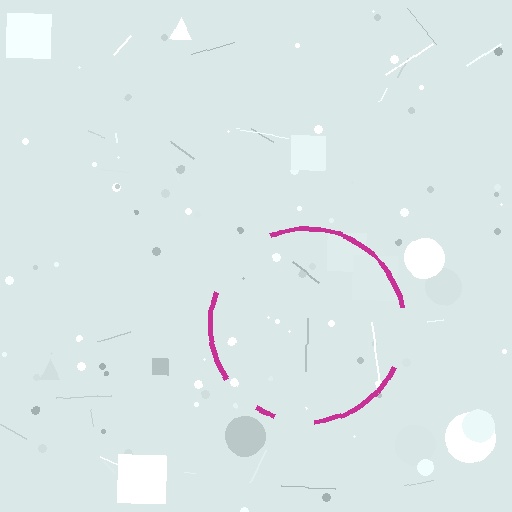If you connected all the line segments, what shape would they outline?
They would outline a circle.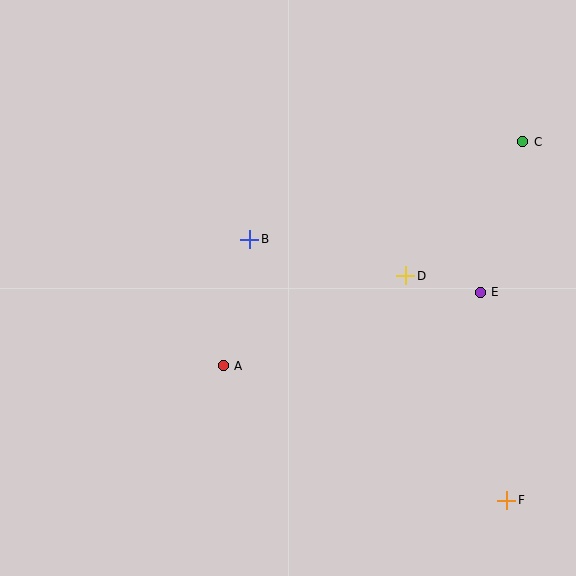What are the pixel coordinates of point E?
Point E is at (480, 292).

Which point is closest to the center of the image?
Point B at (250, 239) is closest to the center.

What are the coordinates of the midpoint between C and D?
The midpoint between C and D is at (464, 209).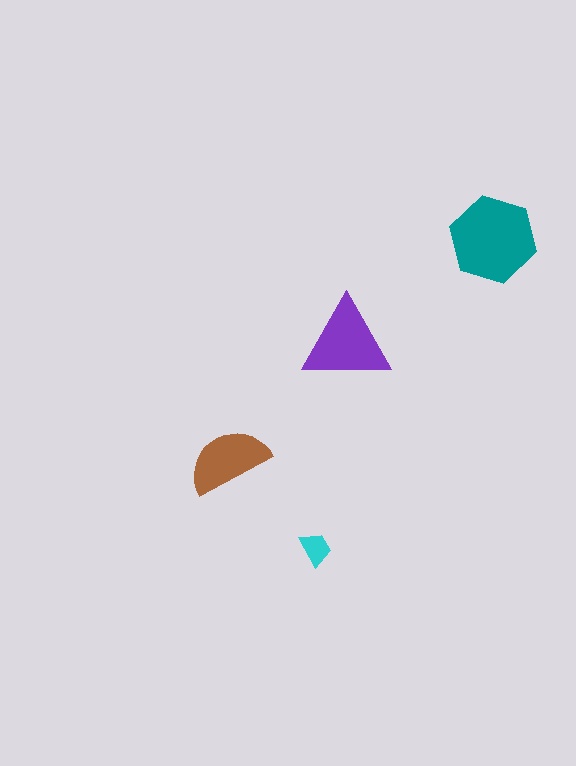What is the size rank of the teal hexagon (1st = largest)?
1st.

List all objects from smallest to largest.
The cyan trapezoid, the brown semicircle, the purple triangle, the teal hexagon.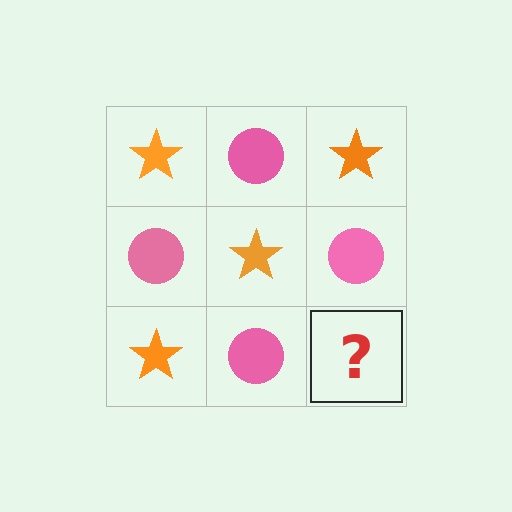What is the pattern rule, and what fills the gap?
The rule is that it alternates orange star and pink circle in a checkerboard pattern. The gap should be filled with an orange star.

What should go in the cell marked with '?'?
The missing cell should contain an orange star.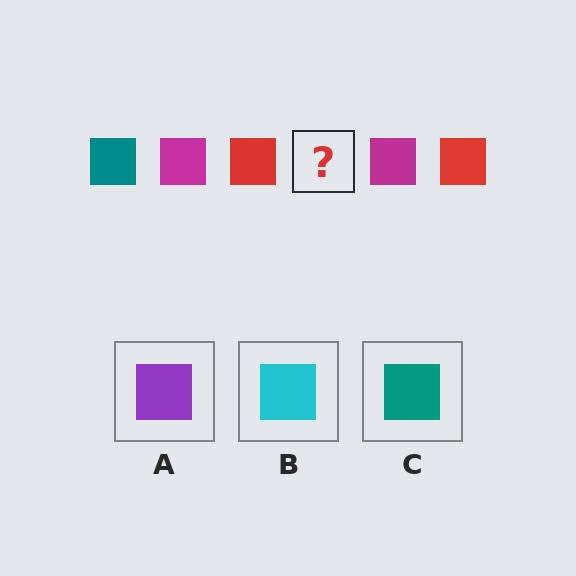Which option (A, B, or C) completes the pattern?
C.